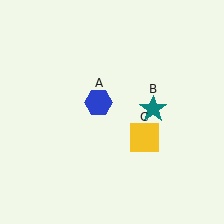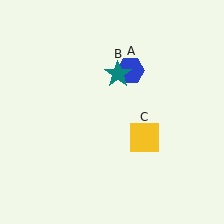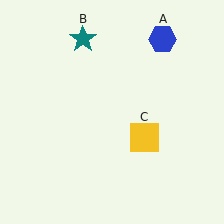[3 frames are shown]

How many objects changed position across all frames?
2 objects changed position: blue hexagon (object A), teal star (object B).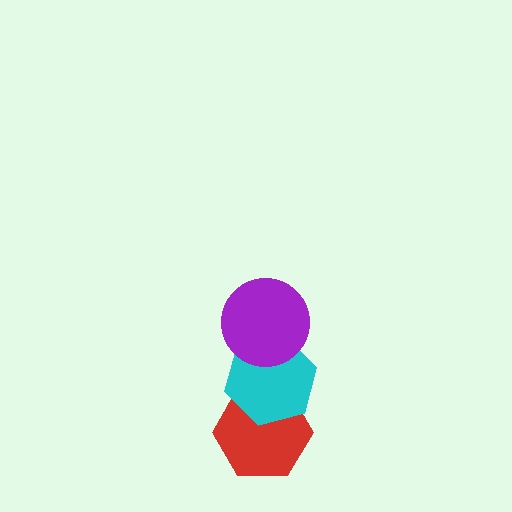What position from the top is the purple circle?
The purple circle is 1st from the top.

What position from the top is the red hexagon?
The red hexagon is 3rd from the top.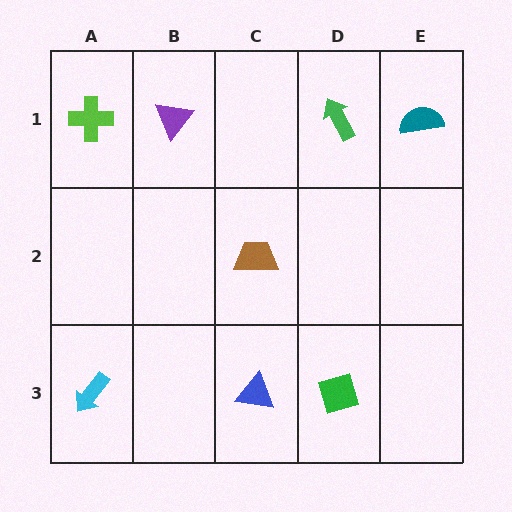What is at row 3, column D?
A green diamond.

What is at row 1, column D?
A green arrow.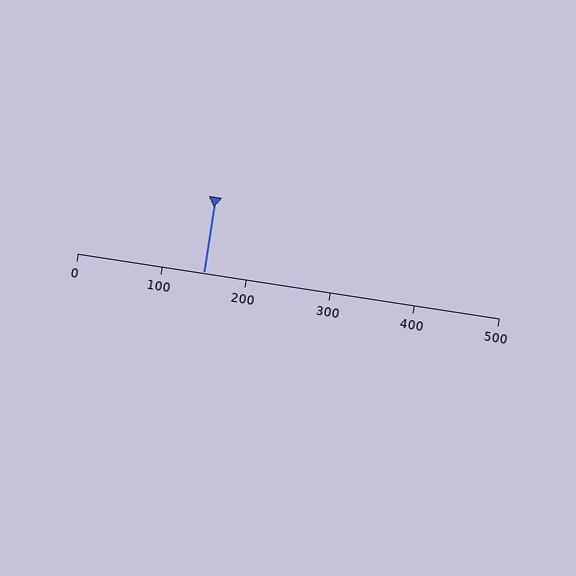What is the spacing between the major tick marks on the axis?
The major ticks are spaced 100 apart.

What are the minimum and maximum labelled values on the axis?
The axis runs from 0 to 500.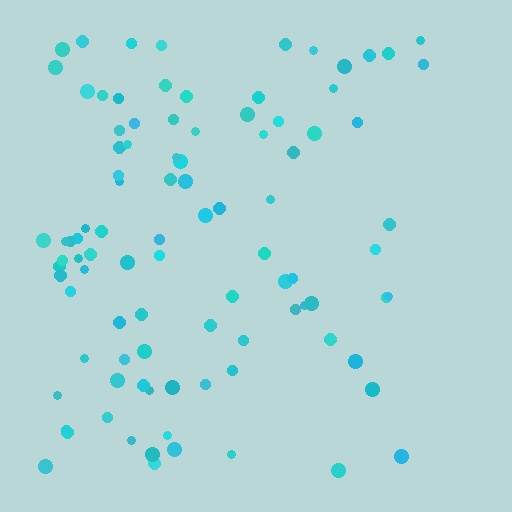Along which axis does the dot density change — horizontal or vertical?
Horizontal.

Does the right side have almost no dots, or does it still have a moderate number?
Still a moderate number, just noticeably fewer than the left.